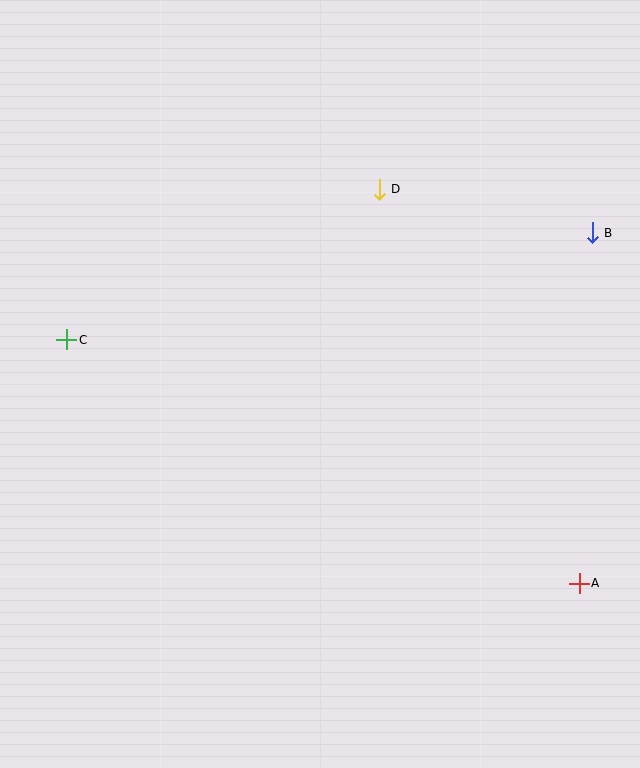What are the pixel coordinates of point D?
Point D is at (379, 189).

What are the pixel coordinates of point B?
Point B is at (592, 233).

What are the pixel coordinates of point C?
Point C is at (67, 340).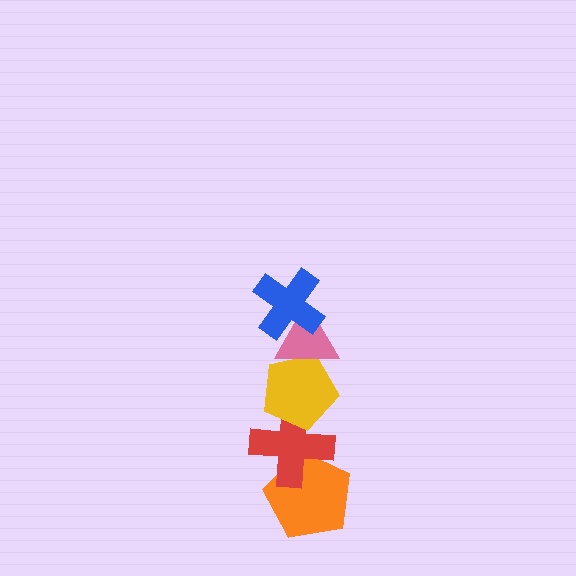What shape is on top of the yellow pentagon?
The pink triangle is on top of the yellow pentagon.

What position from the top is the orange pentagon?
The orange pentagon is 5th from the top.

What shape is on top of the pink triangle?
The blue cross is on top of the pink triangle.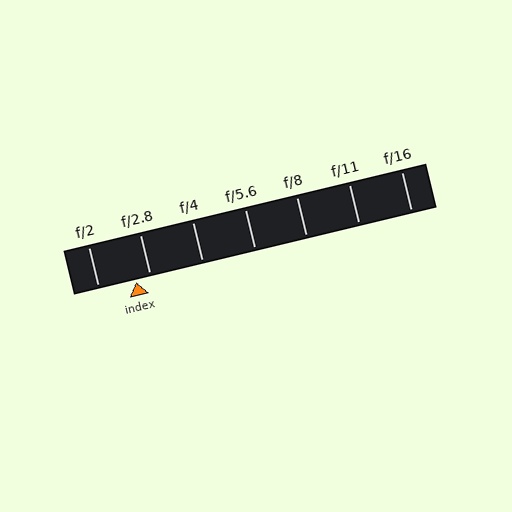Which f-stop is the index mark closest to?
The index mark is closest to f/2.8.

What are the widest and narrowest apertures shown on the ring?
The widest aperture shown is f/2 and the narrowest is f/16.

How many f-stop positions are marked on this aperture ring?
There are 7 f-stop positions marked.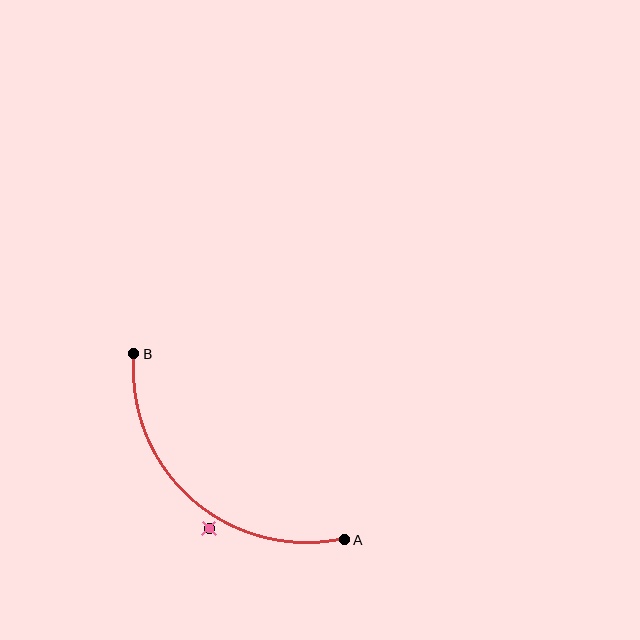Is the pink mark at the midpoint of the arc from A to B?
No — the pink mark does not lie on the arc at all. It sits slightly outside the curve.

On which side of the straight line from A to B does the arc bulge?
The arc bulges below and to the left of the straight line connecting A and B.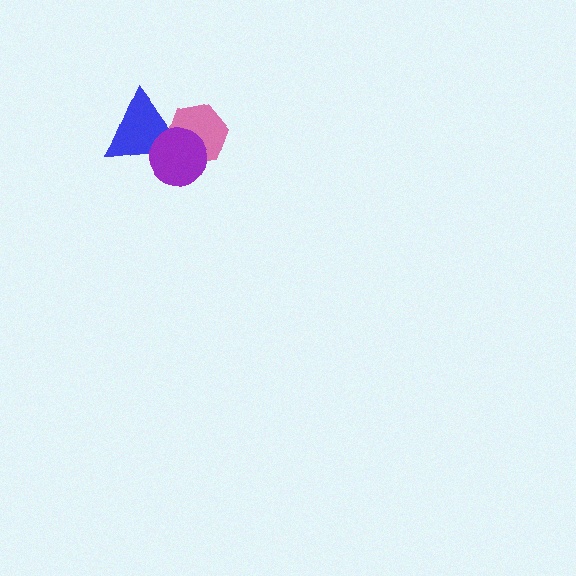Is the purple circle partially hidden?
No, no other shape covers it.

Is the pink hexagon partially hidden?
Yes, it is partially covered by another shape.